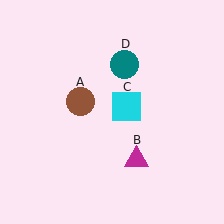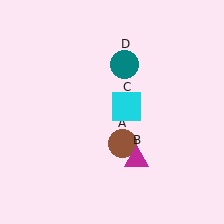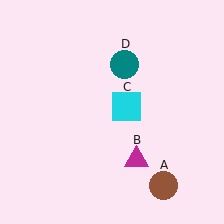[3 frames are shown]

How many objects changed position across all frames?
1 object changed position: brown circle (object A).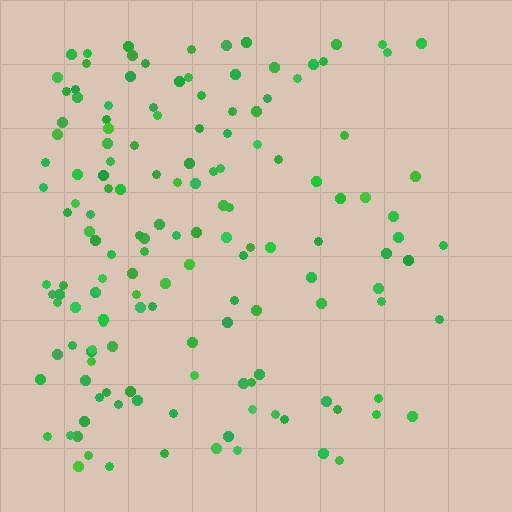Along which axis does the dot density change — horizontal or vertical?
Horizontal.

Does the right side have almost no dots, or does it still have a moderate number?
Still a moderate number, just noticeably fewer than the left.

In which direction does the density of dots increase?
From right to left, with the left side densest.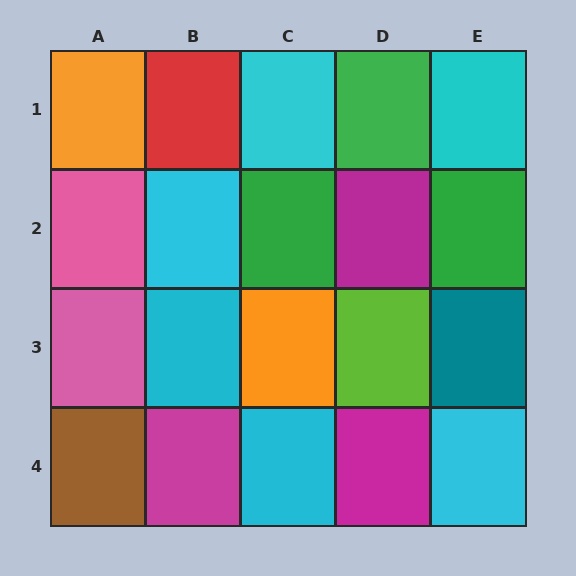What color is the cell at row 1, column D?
Green.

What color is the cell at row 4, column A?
Brown.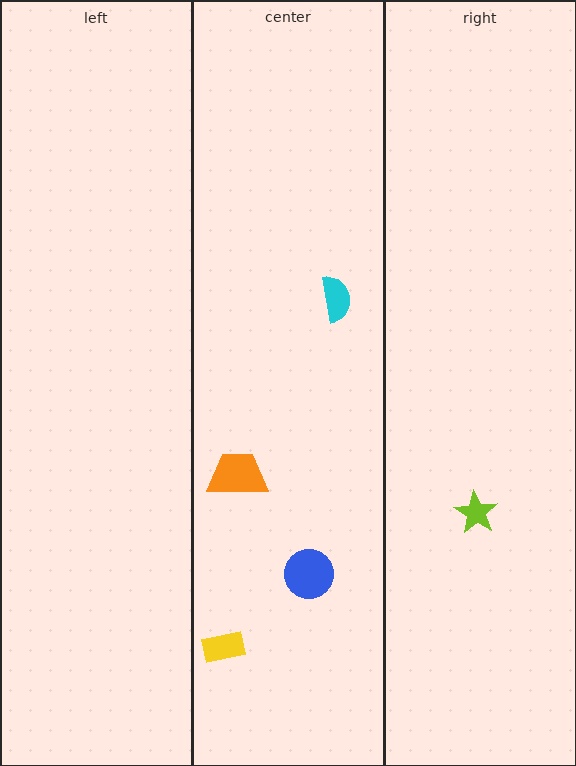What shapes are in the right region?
The lime star.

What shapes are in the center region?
The orange trapezoid, the blue circle, the cyan semicircle, the yellow rectangle.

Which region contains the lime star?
The right region.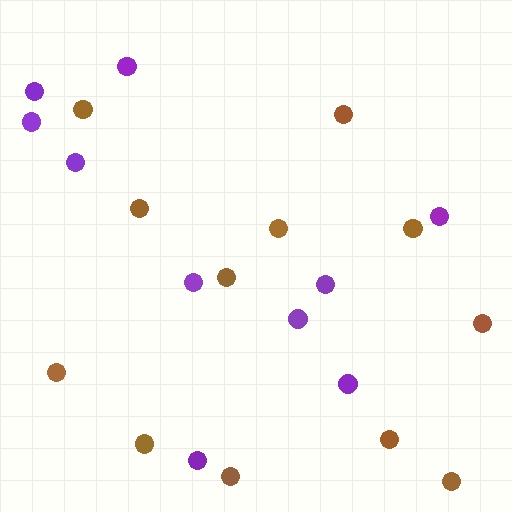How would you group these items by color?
There are 2 groups: one group of brown circles (12) and one group of purple circles (10).